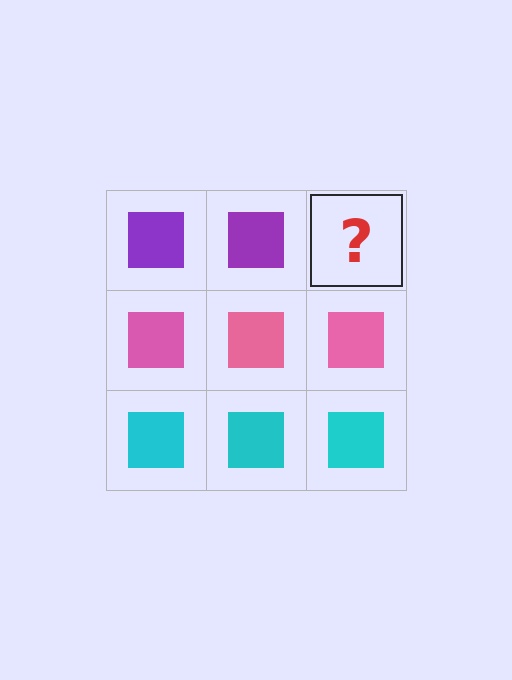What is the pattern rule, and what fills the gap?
The rule is that each row has a consistent color. The gap should be filled with a purple square.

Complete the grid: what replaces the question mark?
The question mark should be replaced with a purple square.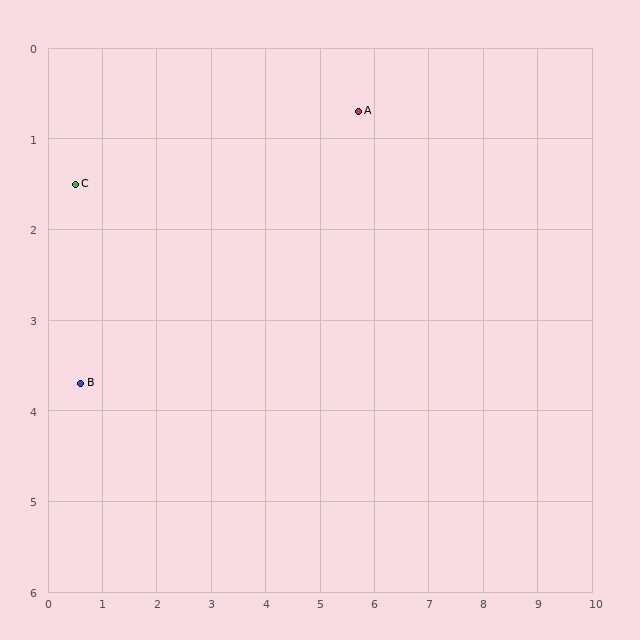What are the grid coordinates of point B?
Point B is at approximately (0.6, 3.7).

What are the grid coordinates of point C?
Point C is at approximately (0.5, 1.5).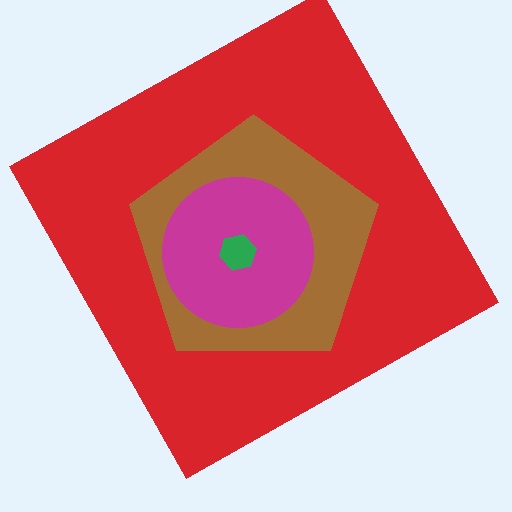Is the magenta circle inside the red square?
Yes.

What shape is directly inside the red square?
The brown pentagon.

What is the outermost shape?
The red square.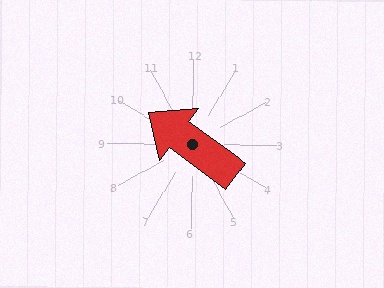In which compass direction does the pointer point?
Northwest.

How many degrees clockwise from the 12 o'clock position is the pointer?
Approximately 306 degrees.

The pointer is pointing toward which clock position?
Roughly 10 o'clock.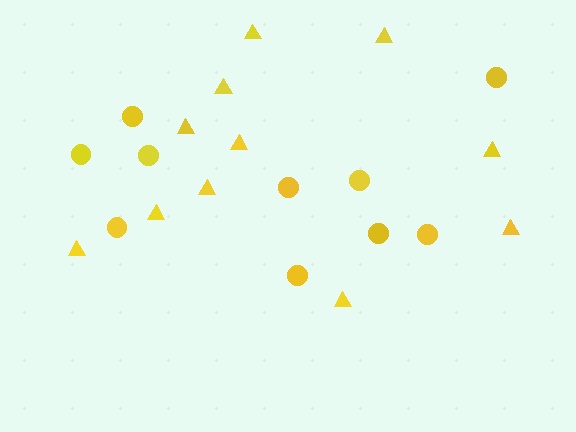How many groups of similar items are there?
There are 2 groups: one group of triangles (11) and one group of circles (10).